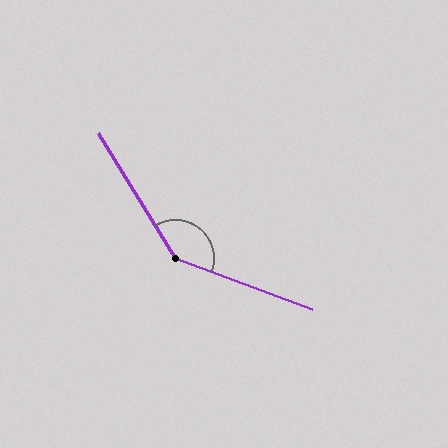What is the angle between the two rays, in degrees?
Approximately 142 degrees.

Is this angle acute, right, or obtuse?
It is obtuse.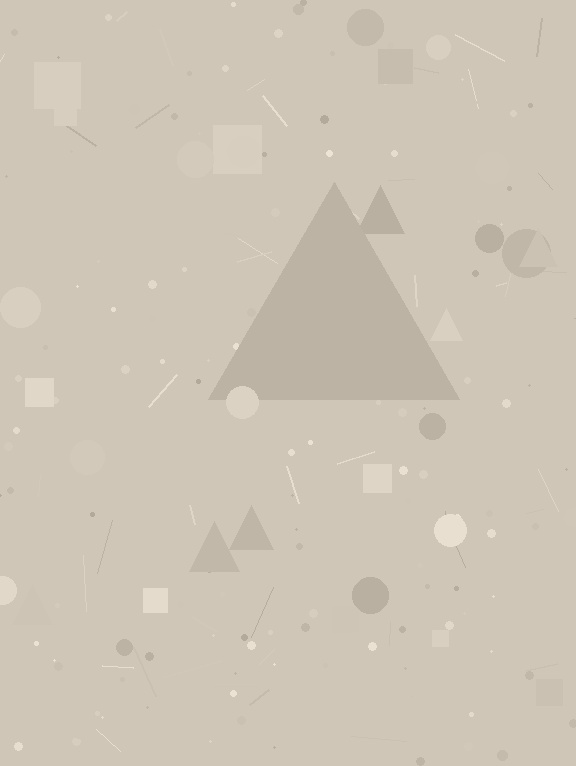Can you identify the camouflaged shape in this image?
The camouflaged shape is a triangle.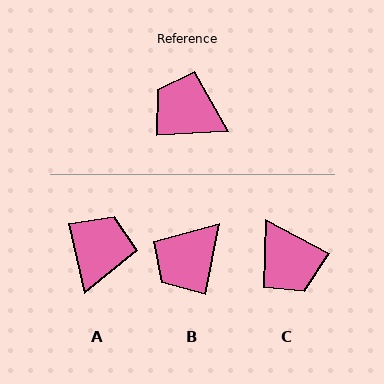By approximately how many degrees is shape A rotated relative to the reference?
Approximately 80 degrees clockwise.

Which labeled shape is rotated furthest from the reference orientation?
C, about 148 degrees away.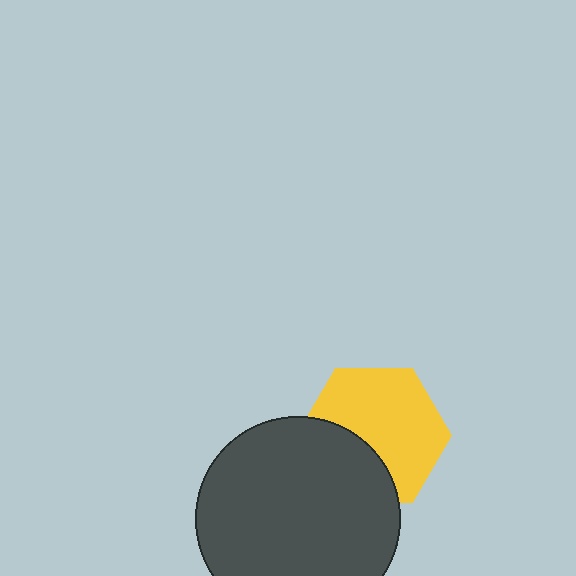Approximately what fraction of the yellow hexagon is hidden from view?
Roughly 34% of the yellow hexagon is hidden behind the dark gray circle.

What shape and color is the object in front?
The object in front is a dark gray circle.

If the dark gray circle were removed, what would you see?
You would see the complete yellow hexagon.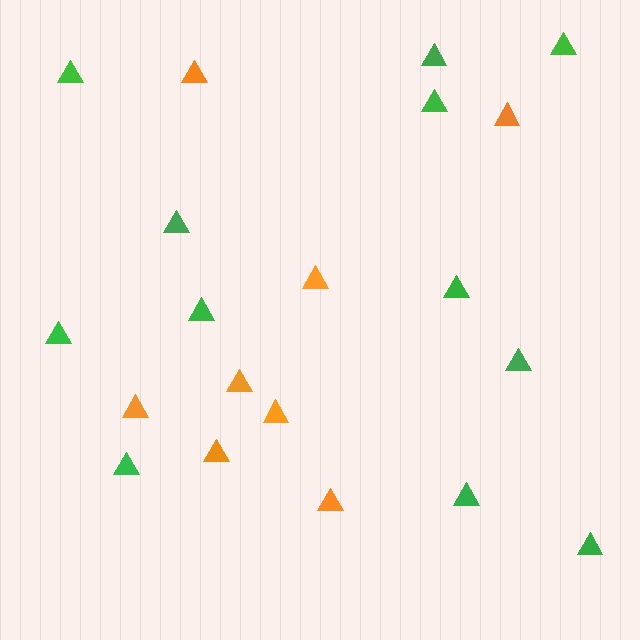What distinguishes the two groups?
There are 2 groups: one group of orange triangles (8) and one group of green triangles (12).